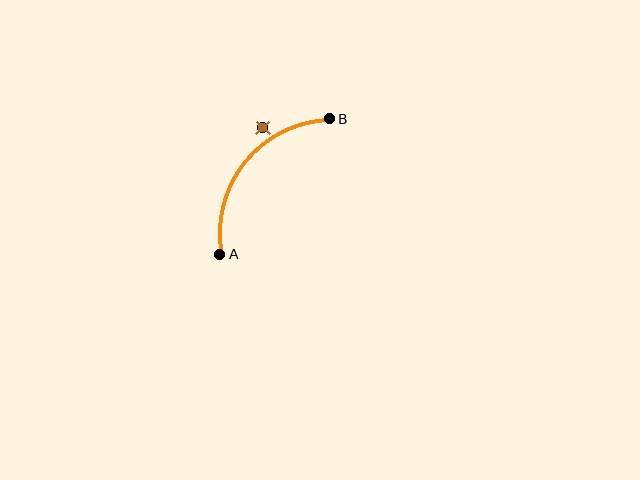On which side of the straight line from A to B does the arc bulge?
The arc bulges above and to the left of the straight line connecting A and B.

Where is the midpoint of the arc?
The arc midpoint is the point on the curve farthest from the straight line joining A and B. It sits above and to the left of that line.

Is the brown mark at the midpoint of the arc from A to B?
No — the brown mark does not lie on the arc at all. It sits slightly outside the curve.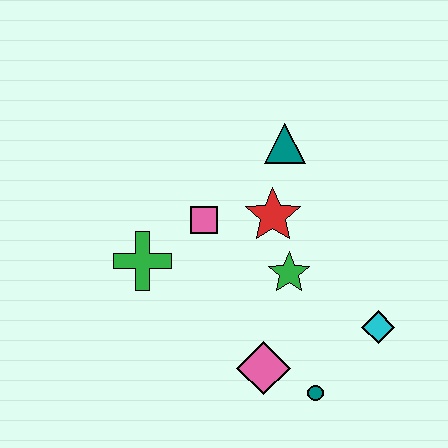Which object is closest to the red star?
The green star is closest to the red star.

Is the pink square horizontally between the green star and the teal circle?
No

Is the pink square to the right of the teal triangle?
No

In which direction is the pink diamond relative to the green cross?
The pink diamond is to the right of the green cross.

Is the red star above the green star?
Yes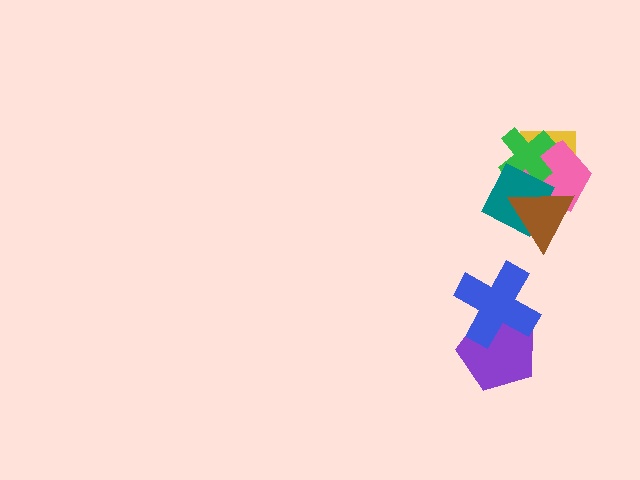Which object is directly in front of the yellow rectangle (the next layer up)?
The pink pentagon is directly in front of the yellow rectangle.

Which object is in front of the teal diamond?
The brown triangle is in front of the teal diamond.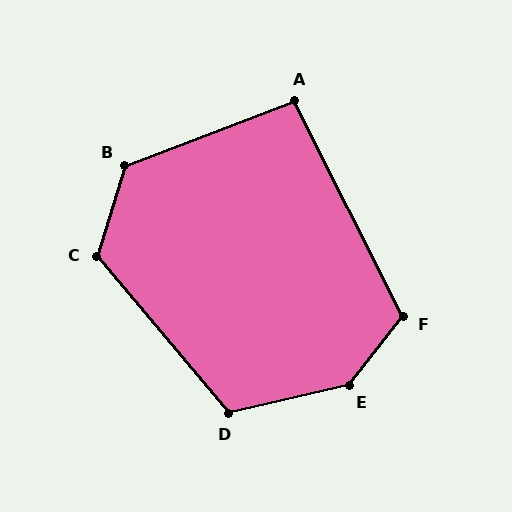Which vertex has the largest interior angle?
E, at approximately 141 degrees.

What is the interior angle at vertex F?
Approximately 115 degrees (obtuse).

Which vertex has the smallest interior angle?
A, at approximately 96 degrees.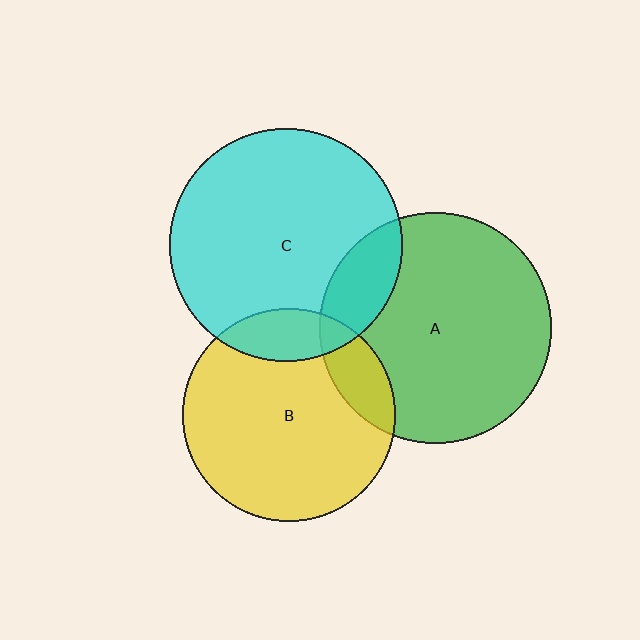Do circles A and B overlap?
Yes.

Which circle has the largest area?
Circle C (cyan).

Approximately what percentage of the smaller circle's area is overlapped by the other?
Approximately 15%.